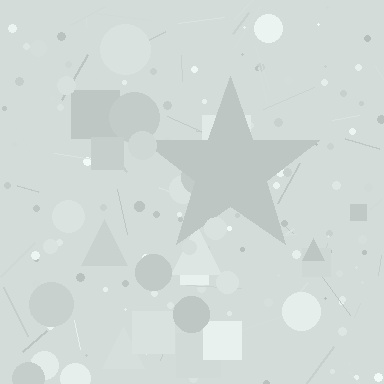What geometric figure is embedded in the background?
A star is embedded in the background.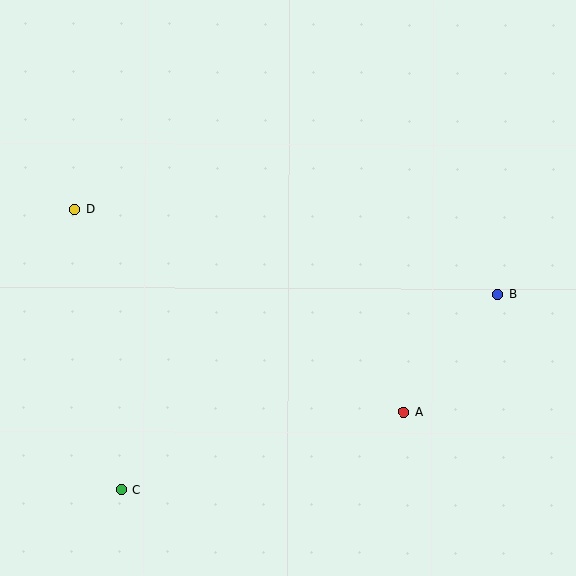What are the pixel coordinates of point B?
Point B is at (498, 294).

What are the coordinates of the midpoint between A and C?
The midpoint between A and C is at (263, 451).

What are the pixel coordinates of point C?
Point C is at (121, 490).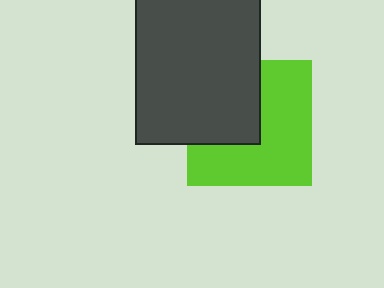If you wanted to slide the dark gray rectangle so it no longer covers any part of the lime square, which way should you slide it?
Slide it toward the upper-left — that is the most direct way to separate the two shapes.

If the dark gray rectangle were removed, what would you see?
You would see the complete lime square.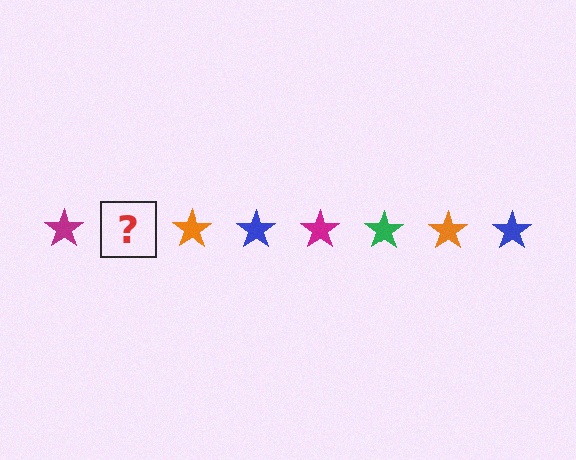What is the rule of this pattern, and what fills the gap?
The rule is that the pattern cycles through magenta, green, orange, blue stars. The gap should be filled with a green star.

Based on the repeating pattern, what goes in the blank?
The blank should be a green star.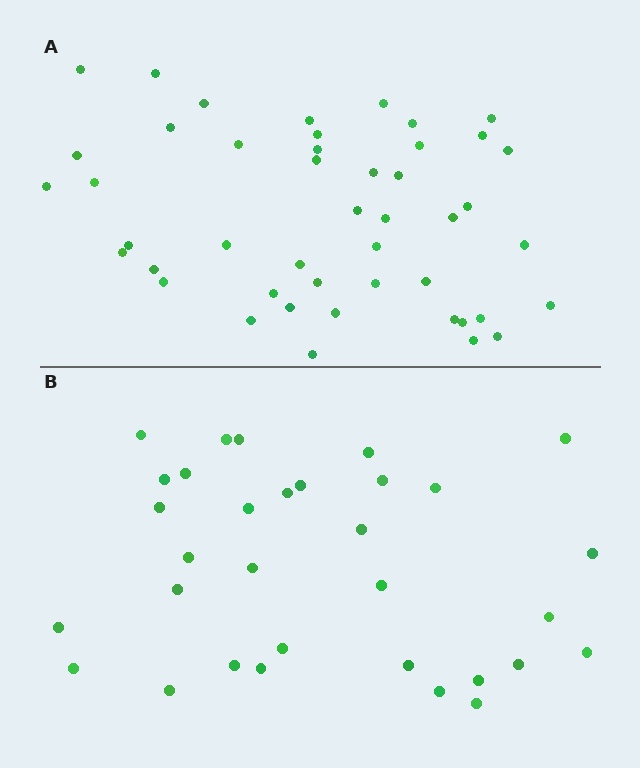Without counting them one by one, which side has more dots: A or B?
Region A (the top region) has more dots.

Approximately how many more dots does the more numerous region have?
Region A has approximately 15 more dots than region B.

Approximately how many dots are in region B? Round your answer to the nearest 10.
About 30 dots. (The exact count is 32, which rounds to 30.)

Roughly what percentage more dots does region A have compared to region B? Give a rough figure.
About 45% more.